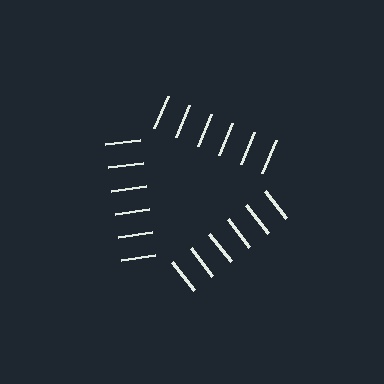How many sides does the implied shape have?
3 sides — the line-ends trace a triangle.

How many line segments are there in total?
18 — 6 along each of the 3 edges.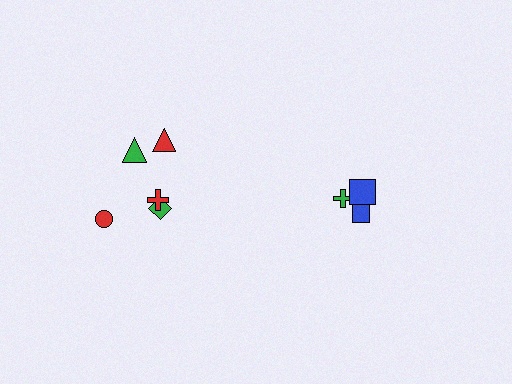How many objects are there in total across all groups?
There are 8 objects.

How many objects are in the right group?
There are 3 objects.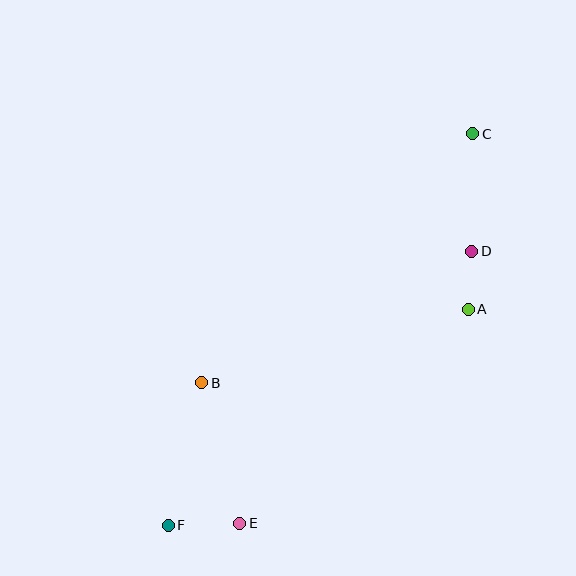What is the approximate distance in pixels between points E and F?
The distance between E and F is approximately 72 pixels.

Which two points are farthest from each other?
Points C and F are farthest from each other.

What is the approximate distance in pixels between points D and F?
The distance between D and F is approximately 409 pixels.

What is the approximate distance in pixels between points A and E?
The distance between A and E is approximately 313 pixels.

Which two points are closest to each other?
Points A and D are closest to each other.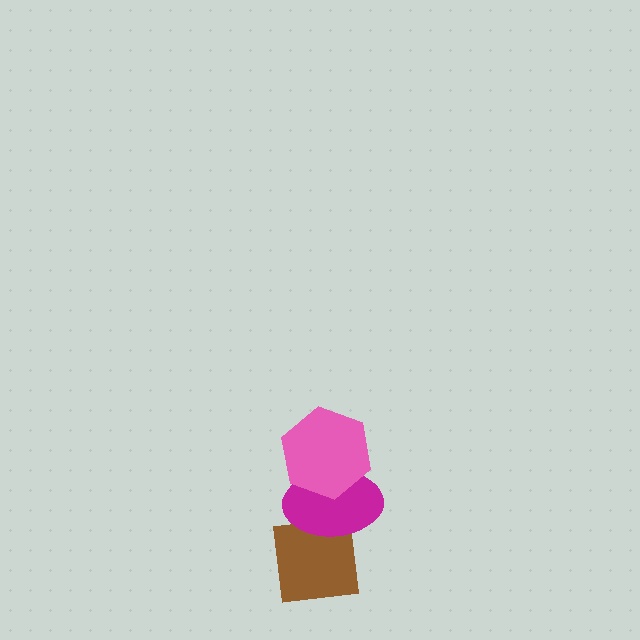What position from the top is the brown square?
The brown square is 3rd from the top.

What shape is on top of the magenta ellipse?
The pink hexagon is on top of the magenta ellipse.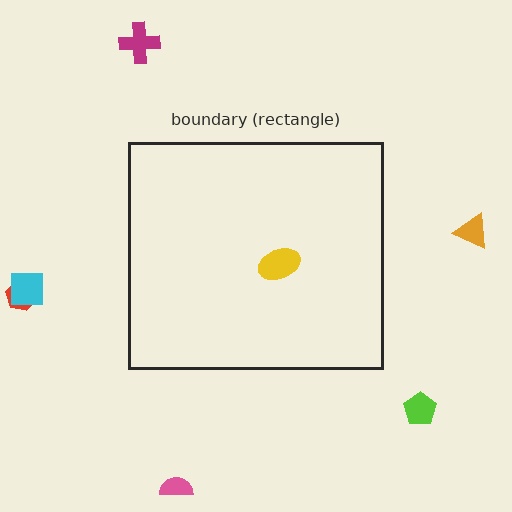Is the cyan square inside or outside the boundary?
Outside.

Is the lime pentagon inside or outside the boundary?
Outside.